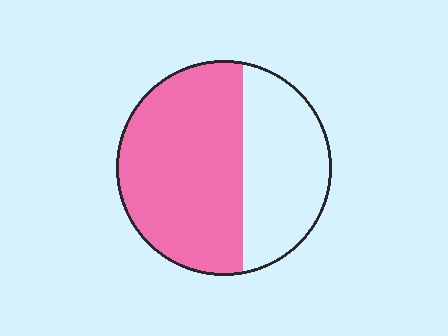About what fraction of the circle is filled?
About three fifths (3/5).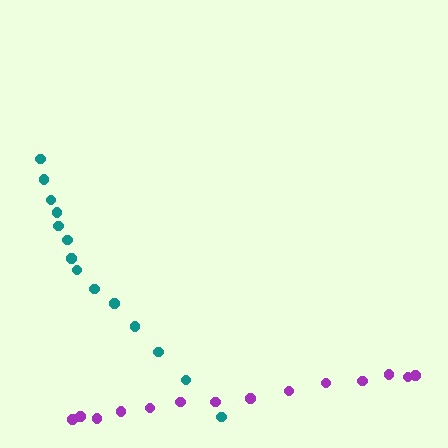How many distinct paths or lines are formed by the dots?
There are 2 distinct paths.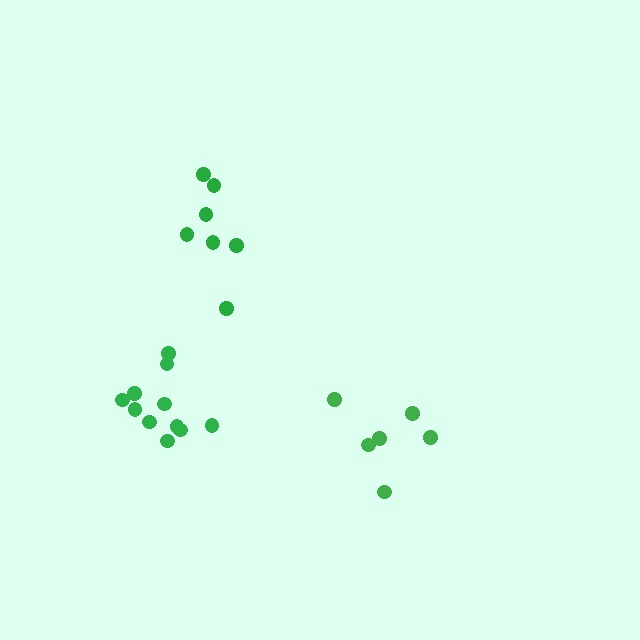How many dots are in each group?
Group 1: 7 dots, Group 2: 11 dots, Group 3: 6 dots (24 total).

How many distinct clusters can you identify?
There are 3 distinct clusters.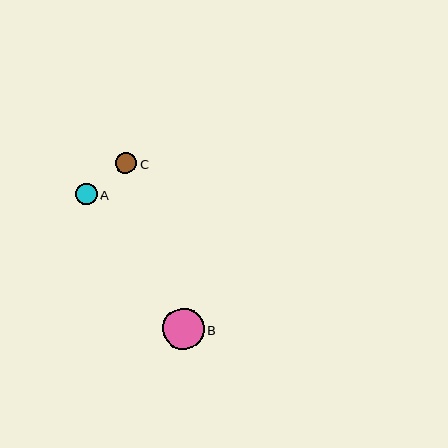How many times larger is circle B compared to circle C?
Circle B is approximately 2.0 times the size of circle C.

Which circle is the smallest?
Circle C is the smallest with a size of approximately 21 pixels.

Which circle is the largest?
Circle B is the largest with a size of approximately 41 pixels.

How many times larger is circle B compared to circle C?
Circle B is approximately 2.0 times the size of circle C.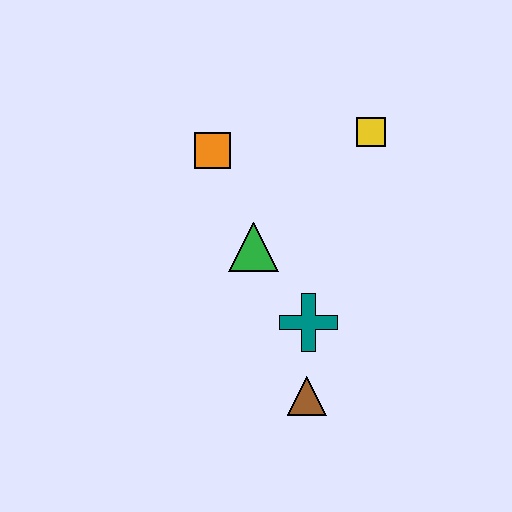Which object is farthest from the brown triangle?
The yellow square is farthest from the brown triangle.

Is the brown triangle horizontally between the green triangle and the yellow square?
Yes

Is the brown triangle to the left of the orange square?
No